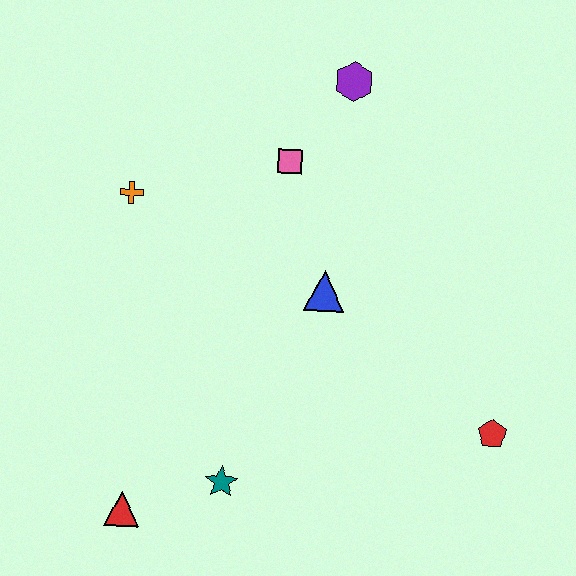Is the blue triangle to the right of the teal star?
Yes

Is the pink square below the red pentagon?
No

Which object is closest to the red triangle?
The teal star is closest to the red triangle.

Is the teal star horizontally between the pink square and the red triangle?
Yes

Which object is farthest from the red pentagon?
The orange cross is farthest from the red pentagon.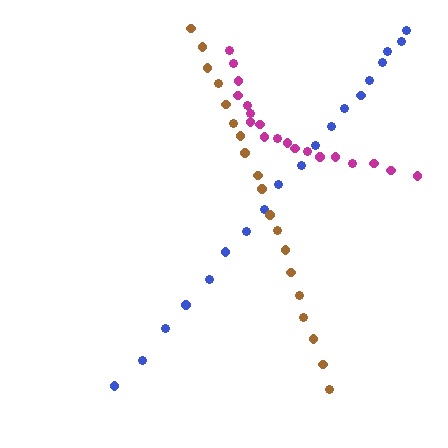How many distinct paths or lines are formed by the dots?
There are 3 distinct paths.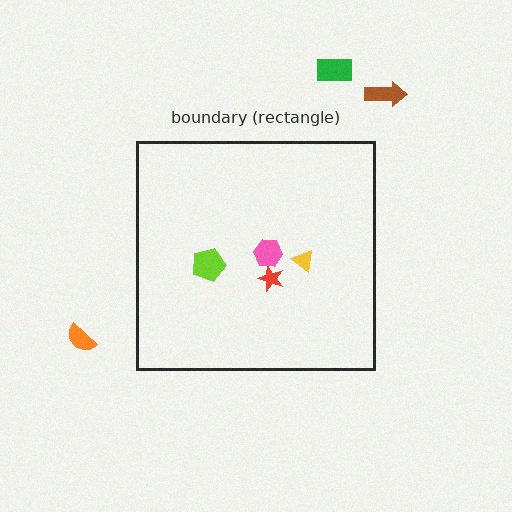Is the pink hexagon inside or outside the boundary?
Inside.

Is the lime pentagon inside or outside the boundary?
Inside.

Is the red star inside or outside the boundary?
Inside.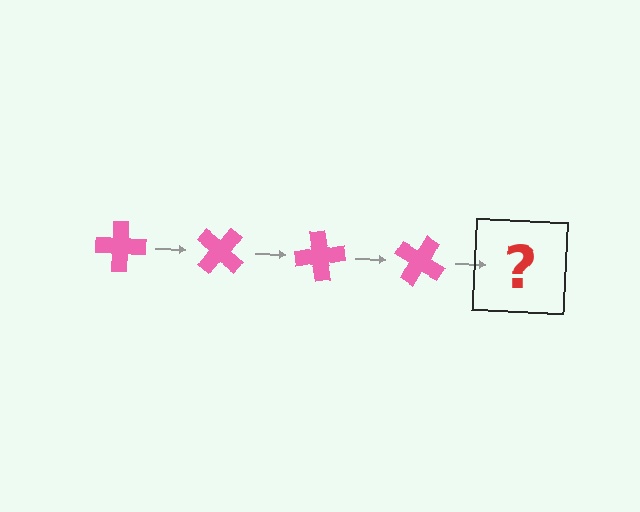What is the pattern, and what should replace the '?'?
The pattern is that the cross rotates 40 degrees each step. The '?' should be a pink cross rotated 160 degrees.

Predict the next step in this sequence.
The next step is a pink cross rotated 160 degrees.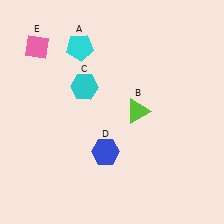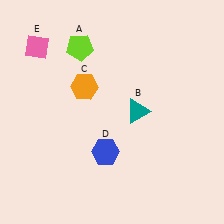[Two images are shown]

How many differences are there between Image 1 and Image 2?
There are 3 differences between the two images.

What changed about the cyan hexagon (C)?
In Image 1, C is cyan. In Image 2, it changed to orange.